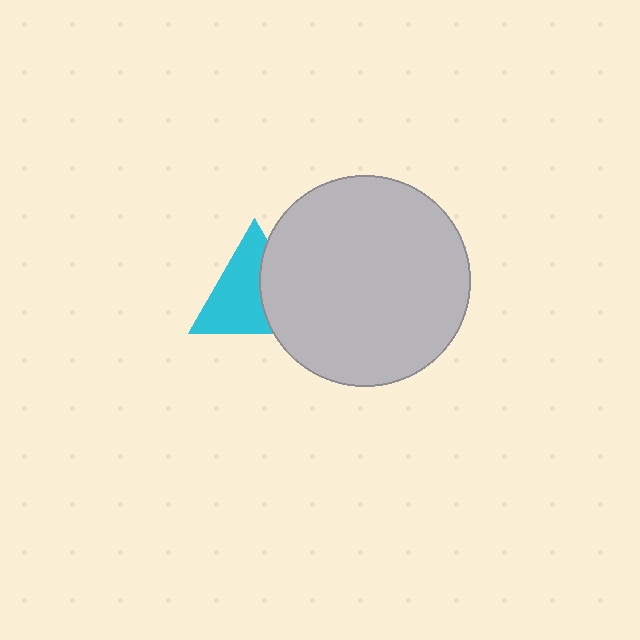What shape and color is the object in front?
The object in front is a light gray circle.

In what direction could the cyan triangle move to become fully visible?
The cyan triangle could move left. That would shift it out from behind the light gray circle entirely.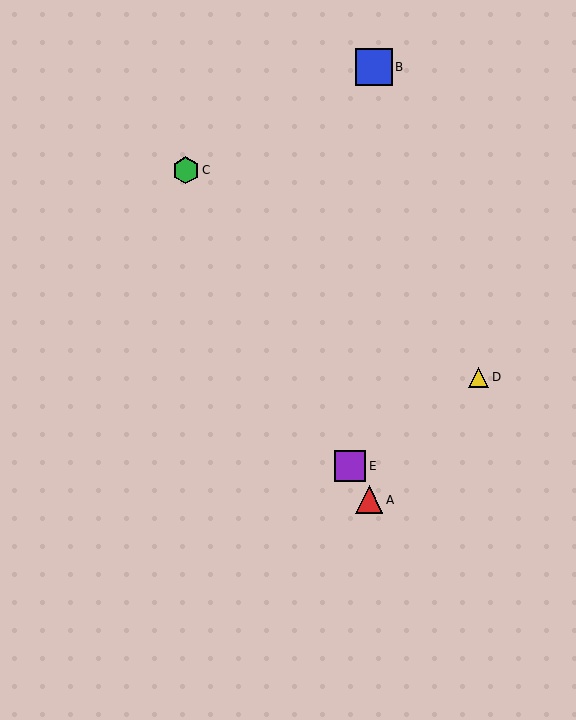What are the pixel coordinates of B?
Object B is at (374, 67).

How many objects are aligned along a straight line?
3 objects (A, C, E) are aligned along a straight line.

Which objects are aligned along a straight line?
Objects A, C, E are aligned along a straight line.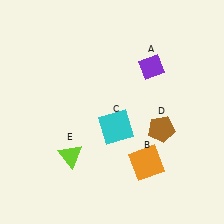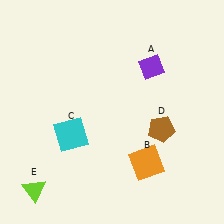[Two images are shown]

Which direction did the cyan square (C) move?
The cyan square (C) moved left.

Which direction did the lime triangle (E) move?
The lime triangle (E) moved left.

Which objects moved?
The objects that moved are: the cyan square (C), the lime triangle (E).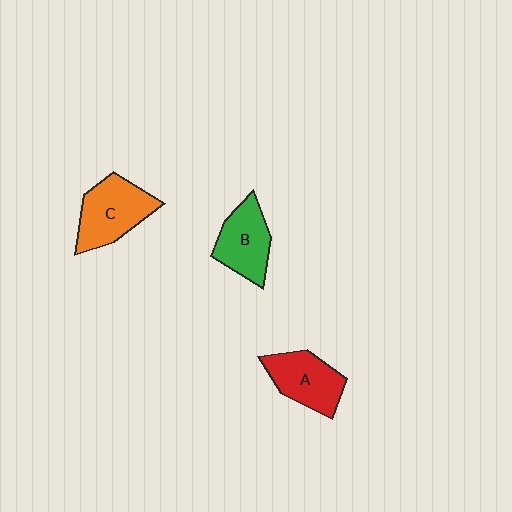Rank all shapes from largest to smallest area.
From largest to smallest: C (orange), A (red), B (green).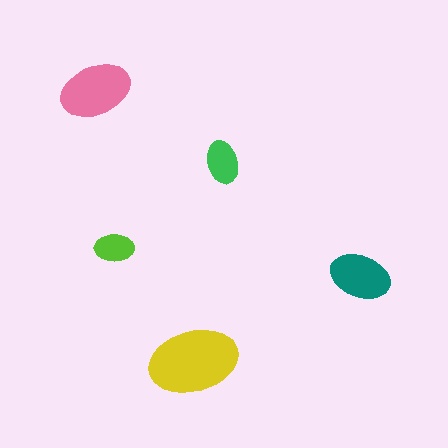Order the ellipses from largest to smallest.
the yellow one, the pink one, the teal one, the green one, the lime one.